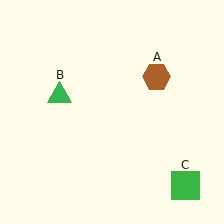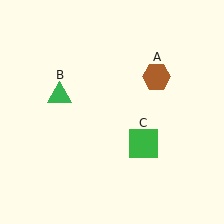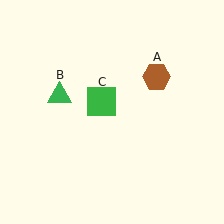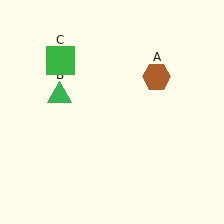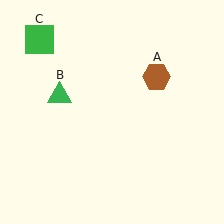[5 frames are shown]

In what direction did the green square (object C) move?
The green square (object C) moved up and to the left.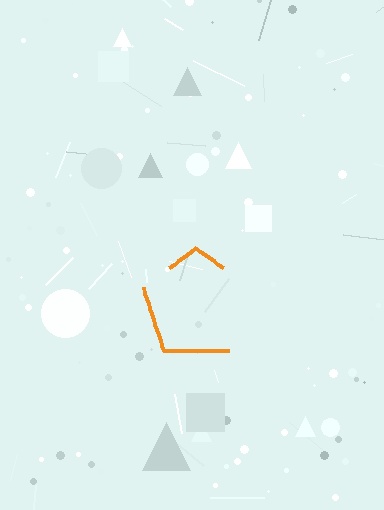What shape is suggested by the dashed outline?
The dashed outline suggests a pentagon.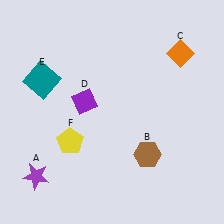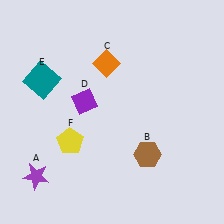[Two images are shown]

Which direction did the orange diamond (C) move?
The orange diamond (C) moved left.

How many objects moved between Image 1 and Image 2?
1 object moved between the two images.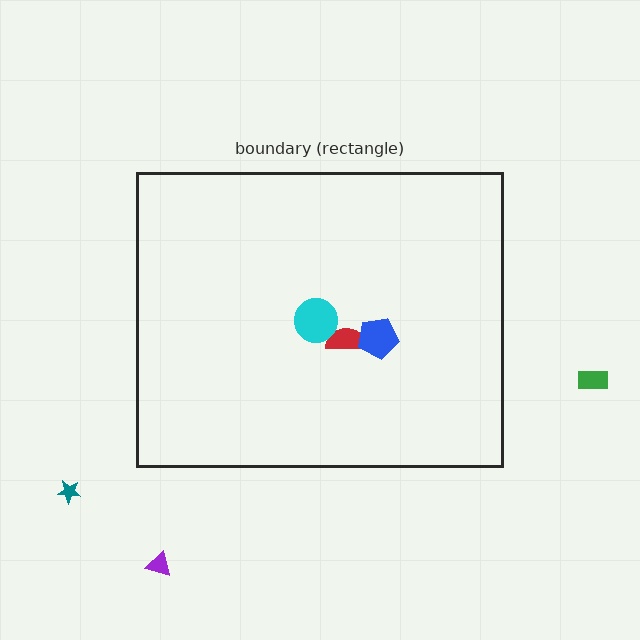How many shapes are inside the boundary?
3 inside, 3 outside.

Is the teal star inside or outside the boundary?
Outside.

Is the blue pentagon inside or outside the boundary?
Inside.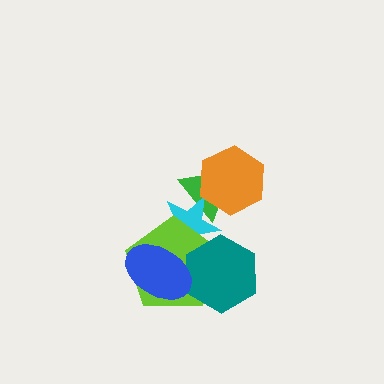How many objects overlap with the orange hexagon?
1 object overlaps with the orange hexagon.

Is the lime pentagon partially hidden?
Yes, it is partially covered by another shape.